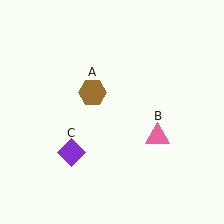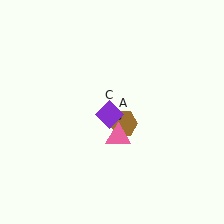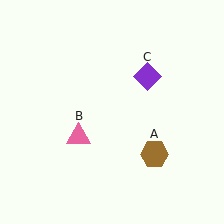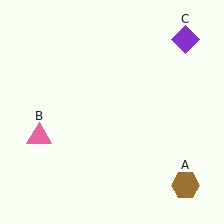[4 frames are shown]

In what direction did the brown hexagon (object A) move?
The brown hexagon (object A) moved down and to the right.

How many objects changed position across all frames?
3 objects changed position: brown hexagon (object A), pink triangle (object B), purple diamond (object C).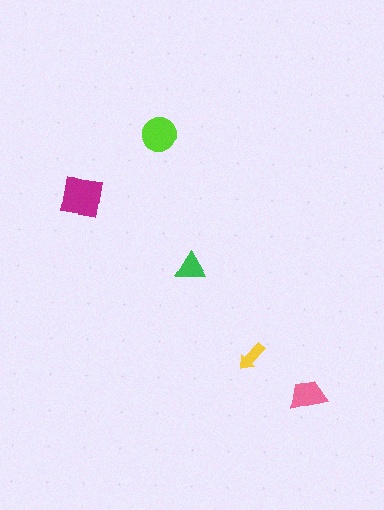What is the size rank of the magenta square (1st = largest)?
1st.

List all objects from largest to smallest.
The magenta square, the lime circle, the pink trapezoid, the green triangle, the yellow arrow.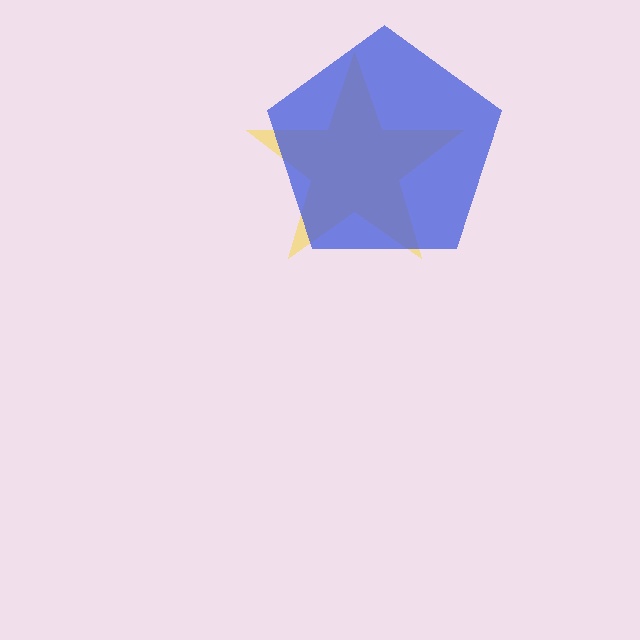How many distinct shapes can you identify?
There are 2 distinct shapes: a yellow star, a blue pentagon.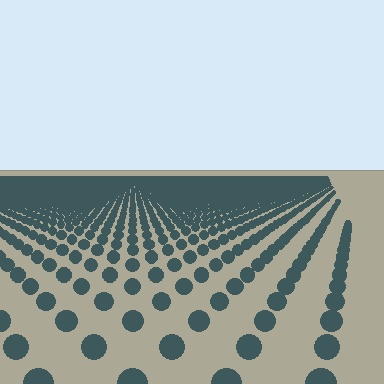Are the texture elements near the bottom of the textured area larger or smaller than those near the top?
Larger. Near the bottom, elements are closer to the viewer and appear at a bigger on-screen size.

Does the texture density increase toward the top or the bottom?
Density increases toward the top.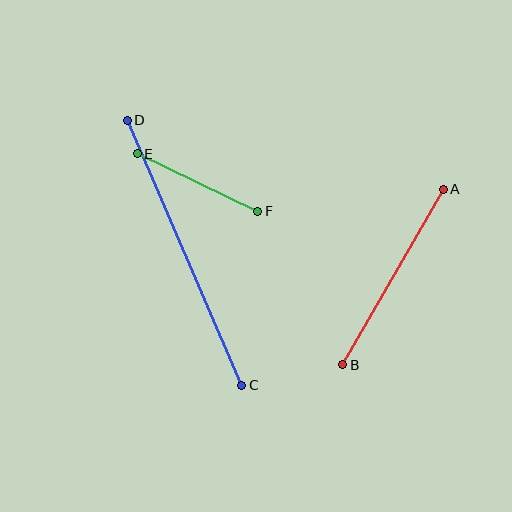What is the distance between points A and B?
The distance is approximately 202 pixels.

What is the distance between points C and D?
The distance is approximately 289 pixels.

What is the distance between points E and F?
The distance is approximately 133 pixels.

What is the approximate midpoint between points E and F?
The midpoint is at approximately (197, 182) pixels.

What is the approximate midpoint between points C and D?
The midpoint is at approximately (184, 253) pixels.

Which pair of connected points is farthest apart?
Points C and D are farthest apart.